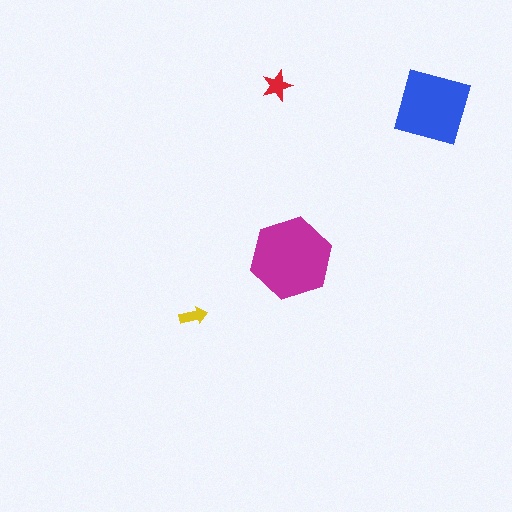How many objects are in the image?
There are 4 objects in the image.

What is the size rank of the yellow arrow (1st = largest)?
4th.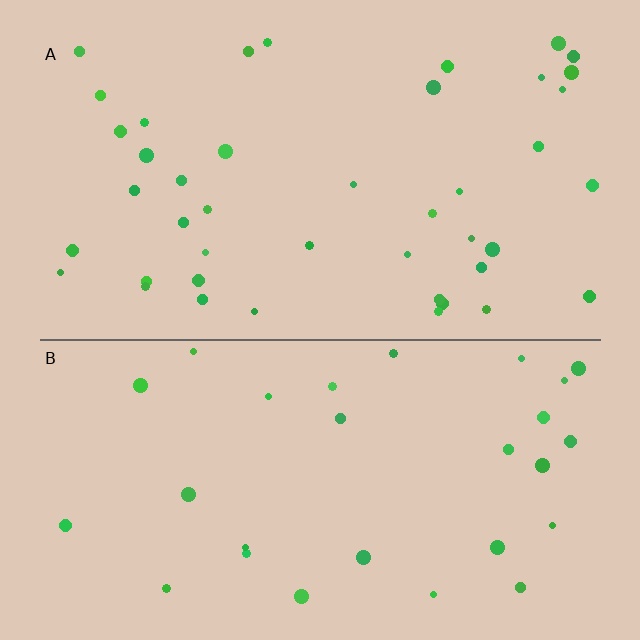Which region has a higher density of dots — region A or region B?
A (the top).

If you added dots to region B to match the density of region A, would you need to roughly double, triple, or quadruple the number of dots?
Approximately double.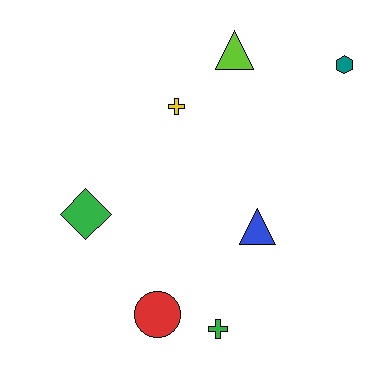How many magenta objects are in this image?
There are no magenta objects.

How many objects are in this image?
There are 7 objects.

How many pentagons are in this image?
There are no pentagons.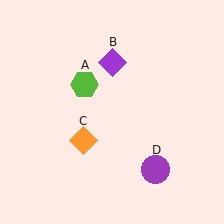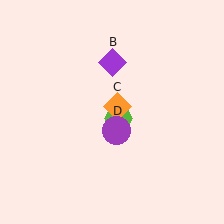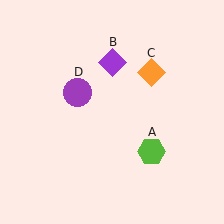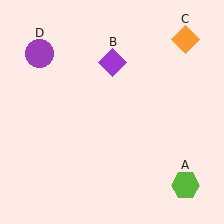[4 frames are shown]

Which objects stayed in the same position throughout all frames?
Purple diamond (object B) remained stationary.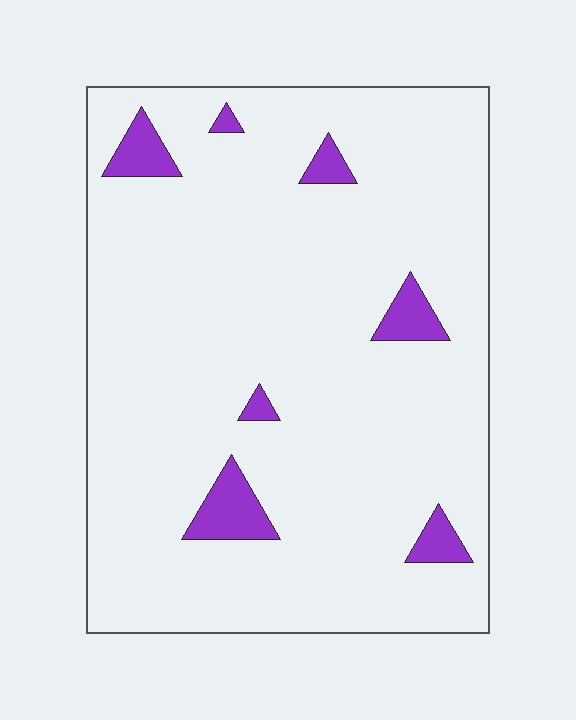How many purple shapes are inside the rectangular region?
7.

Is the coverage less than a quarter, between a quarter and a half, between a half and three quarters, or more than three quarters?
Less than a quarter.